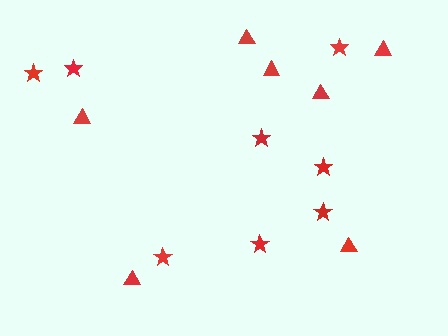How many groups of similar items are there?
There are 2 groups: one group of triangles (7) and one group of stars (8).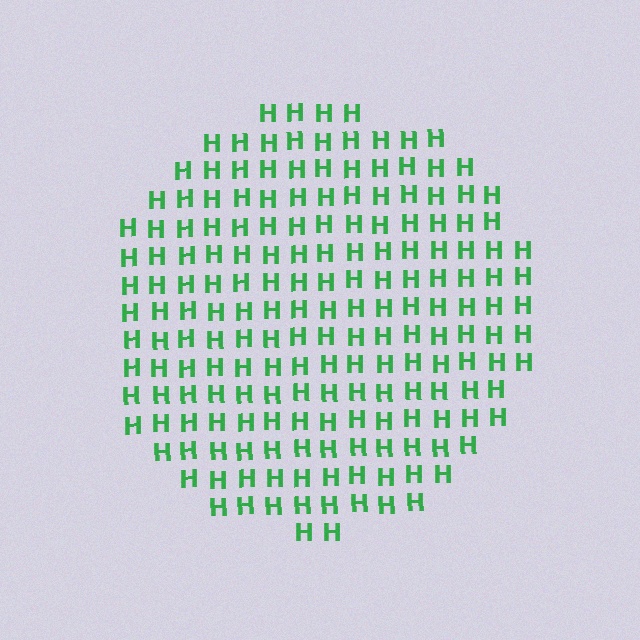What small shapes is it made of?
It is made of small letter H's.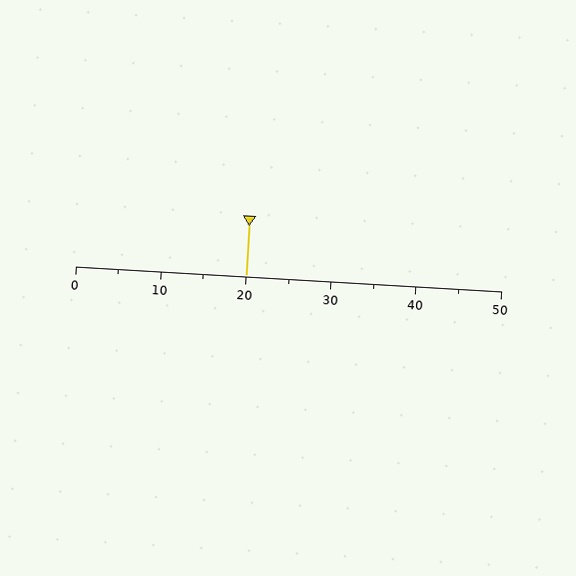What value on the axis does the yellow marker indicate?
The marker indicates approximately 20.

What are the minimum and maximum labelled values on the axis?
The axis runs from 0 to 50.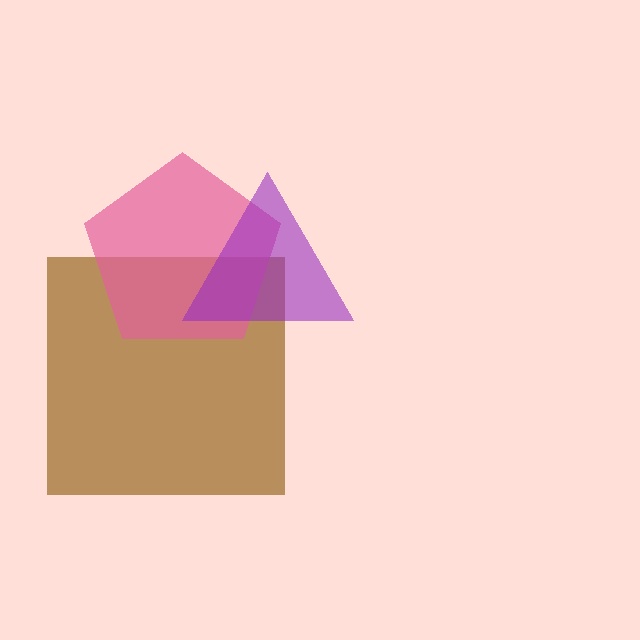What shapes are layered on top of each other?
The layered shapes are: a brown square, a pink pentagon, a purple triangle.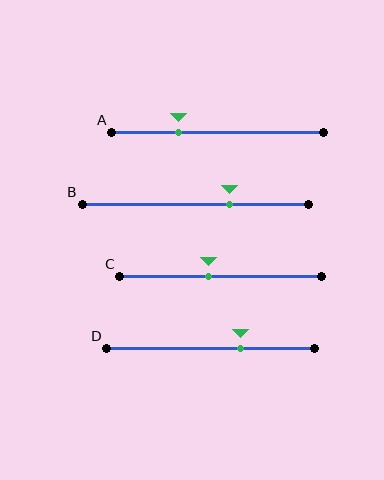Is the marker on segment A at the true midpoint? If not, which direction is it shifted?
No, the marker on segment A is shifted to the left by about 18% of the segment length.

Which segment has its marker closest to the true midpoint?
Segment C has its marker closest to the true midpoint.